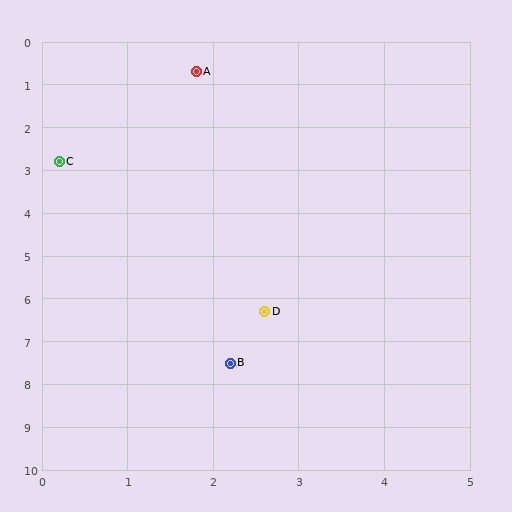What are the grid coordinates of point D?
Point D is at approximately (2.6, 6.3).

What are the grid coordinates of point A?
Point A is at approximately (1.8, 0.7).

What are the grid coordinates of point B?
Point B is at approximately (2.2, 7.5).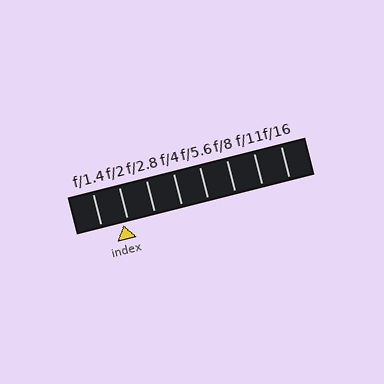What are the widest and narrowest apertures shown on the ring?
The widest aperture shown is f/1.4 and the narrowest is f/16.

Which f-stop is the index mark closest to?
The index mark is closest to f/2.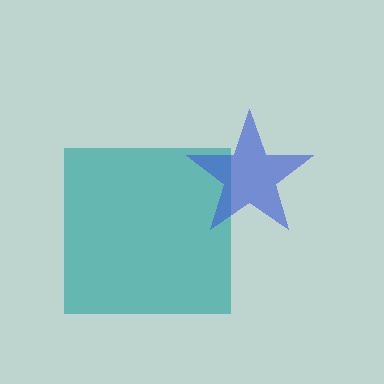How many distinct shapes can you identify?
There are 2 distinct shapes: a teal square, a blue star.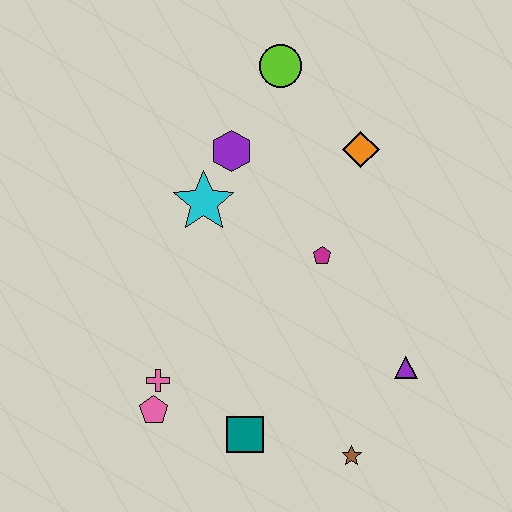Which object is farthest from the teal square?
The lime circle is farthest from the teal square.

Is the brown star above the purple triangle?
No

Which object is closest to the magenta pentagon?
The orange diamond is closest to the magenta pentagon.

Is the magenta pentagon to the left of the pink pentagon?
No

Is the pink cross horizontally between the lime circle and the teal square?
No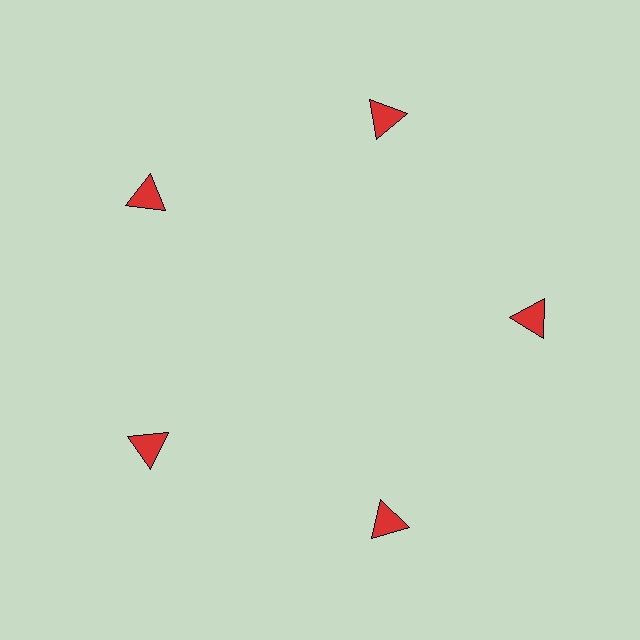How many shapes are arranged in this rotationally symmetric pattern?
There are 5 shapes, arranged in 5 groups of 1.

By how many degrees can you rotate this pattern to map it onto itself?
The pattern maps onto itself every 72 degrees of rotation.